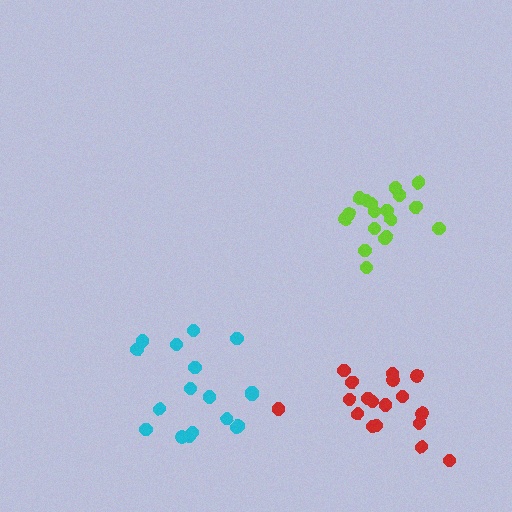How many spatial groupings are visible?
There are 3 spatial groupings.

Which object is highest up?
The lime cluster is topmost.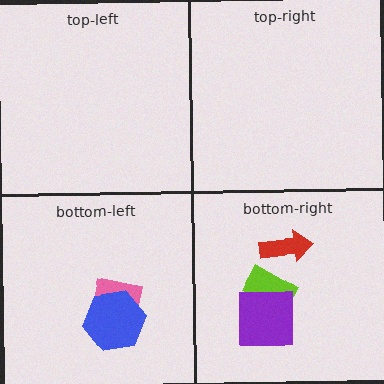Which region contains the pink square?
The bottom-left region.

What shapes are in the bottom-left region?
The pink square, the blue hexagon.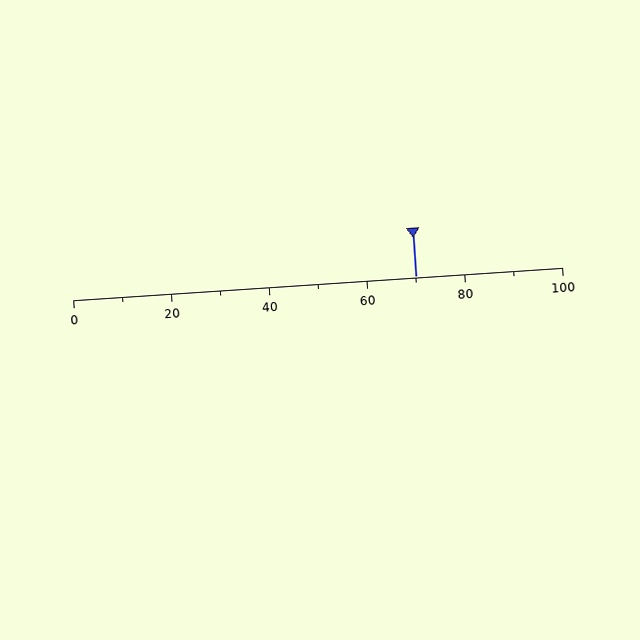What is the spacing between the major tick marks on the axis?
The major ticks are spaced 20 apart.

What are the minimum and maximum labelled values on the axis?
The axis runs from 0 to 100.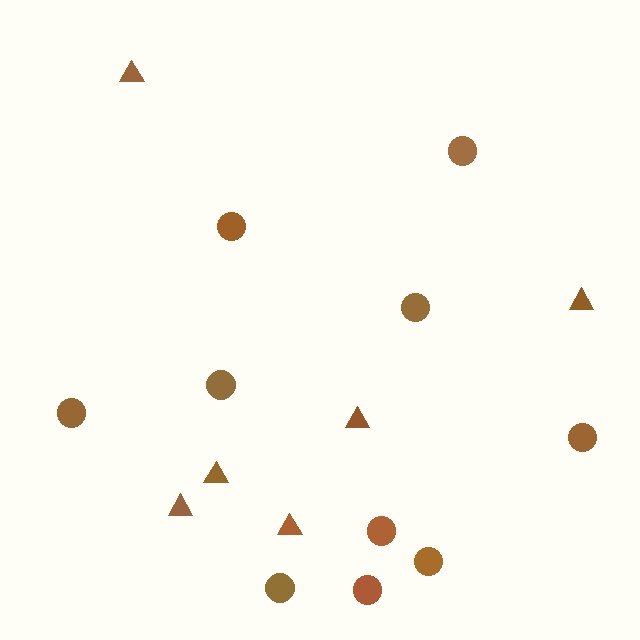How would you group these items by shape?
There are 2 groups: one group of circles (10) and one group of triangles (6).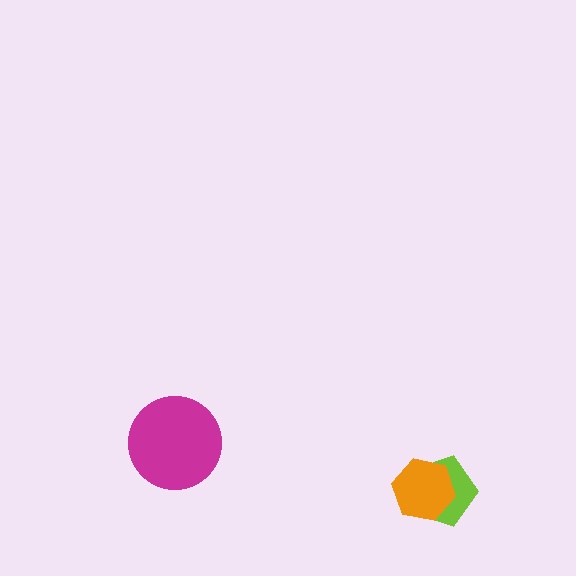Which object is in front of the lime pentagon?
The orange hexagon is in front of the lime pentagon.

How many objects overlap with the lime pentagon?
1 object overlaps with the lime pentagon.